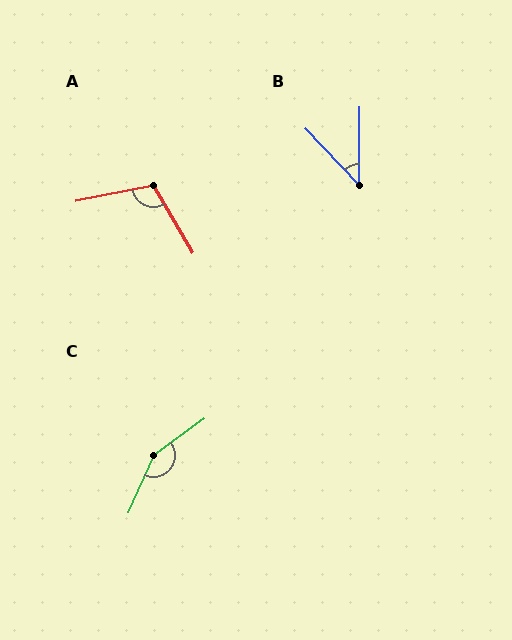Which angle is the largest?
C, at approximately 150 degrees.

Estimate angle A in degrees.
Approximately 109 degrees.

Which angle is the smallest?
B, at approximately 44 degrees.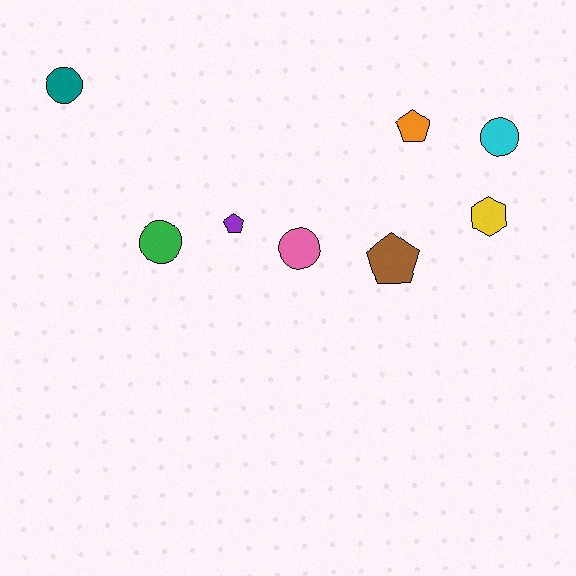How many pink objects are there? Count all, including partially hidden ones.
There is 1 pink object.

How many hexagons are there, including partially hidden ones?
There is 1 hexagon.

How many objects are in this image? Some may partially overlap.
There are 8 objects.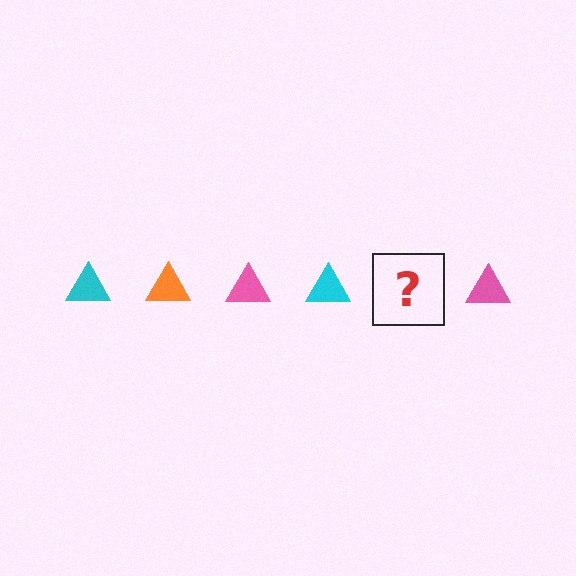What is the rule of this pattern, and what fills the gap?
The rule is that the pattern cycles through cyan, orange, pink triangles. The gap should be filled with an orange triangle.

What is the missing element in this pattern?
The missing element is an orange triangle.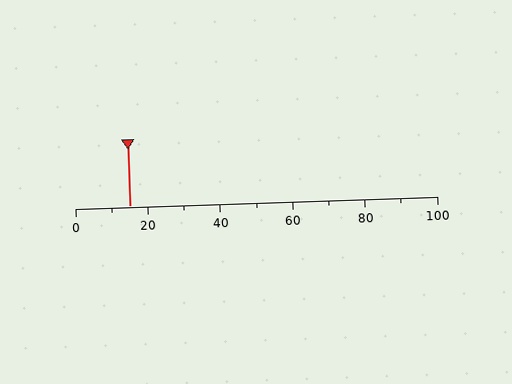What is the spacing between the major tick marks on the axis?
The major ticks are spaced 20 apart.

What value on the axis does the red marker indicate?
The marker indicates approximately 15.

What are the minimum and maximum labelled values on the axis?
The axis runs from 0 to 100.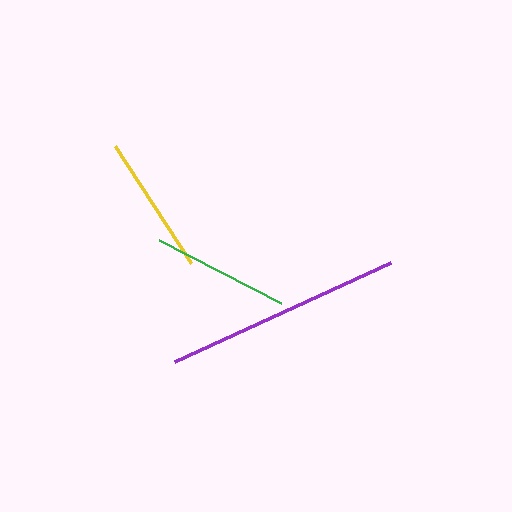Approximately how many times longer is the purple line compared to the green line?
The purple line is approximately 1.7 times the length of the green line.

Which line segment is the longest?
The purple line is the longest at approximately 238 pixels.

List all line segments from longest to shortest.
From longest to shortest: purple, yellow, green.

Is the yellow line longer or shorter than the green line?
The yellow line is longer than the green line.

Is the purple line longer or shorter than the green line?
The purple line is longer than the green line.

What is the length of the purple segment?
The purple segment is approximately 238 pixels long.